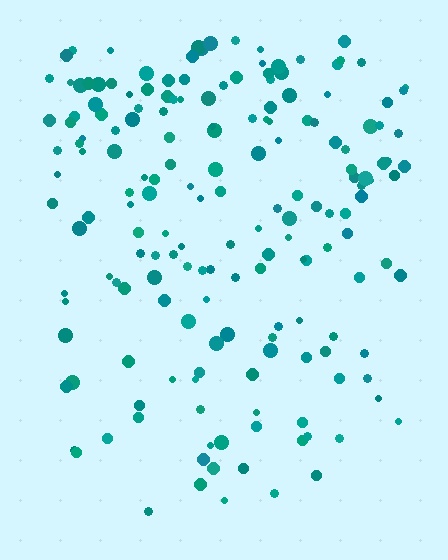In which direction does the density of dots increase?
From bottom to top, with the top side densest.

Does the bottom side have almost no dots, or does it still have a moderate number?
Still a moderate number, just noticeably fewer than the top.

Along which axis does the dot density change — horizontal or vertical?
Vertical.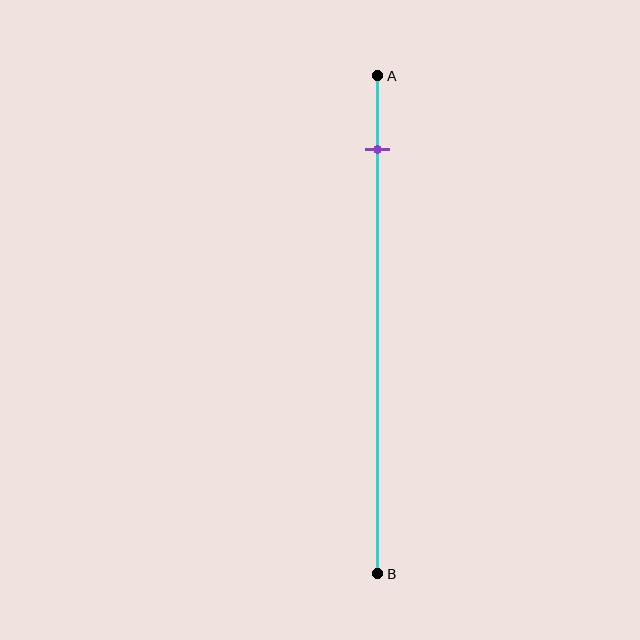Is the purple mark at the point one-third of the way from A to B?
No, the mark is at about 15% from A, not at the 33% one-third point.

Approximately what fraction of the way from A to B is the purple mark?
The purple mark is approximately 15% of the way from A to B.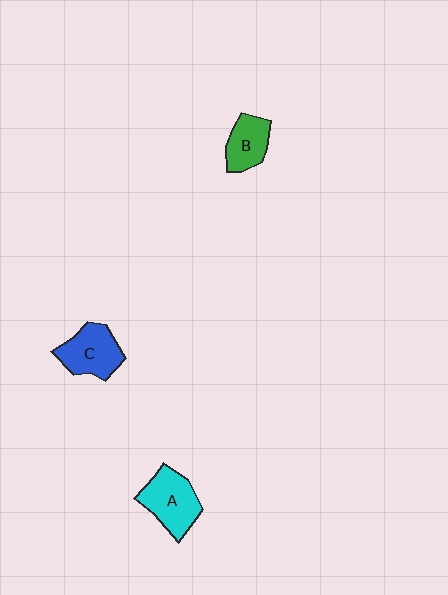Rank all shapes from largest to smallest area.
From largest to smallest: A (cyan), C (blue), B (green).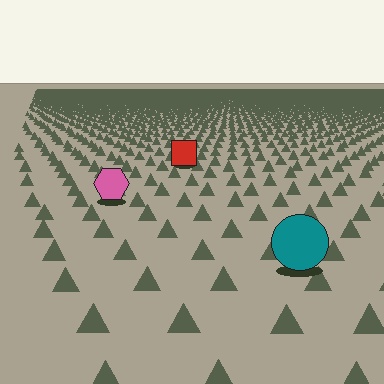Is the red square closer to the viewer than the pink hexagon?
No. The pink hexagon is closer — you can tell from the texture gradient: the ground texture is coarser near it.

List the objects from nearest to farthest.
From nearest to farthest: the teal circle, the pink hexagon, the red square.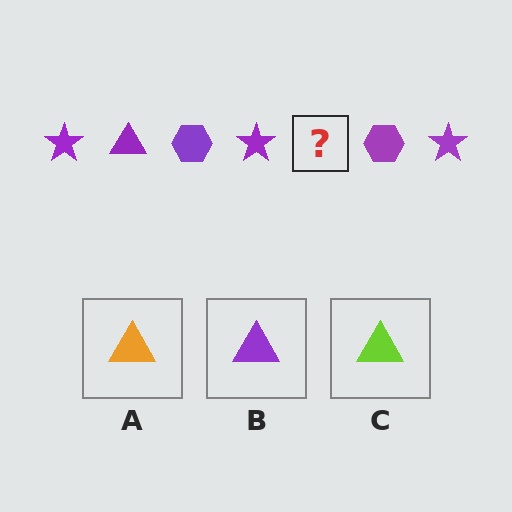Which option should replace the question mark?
Option B.